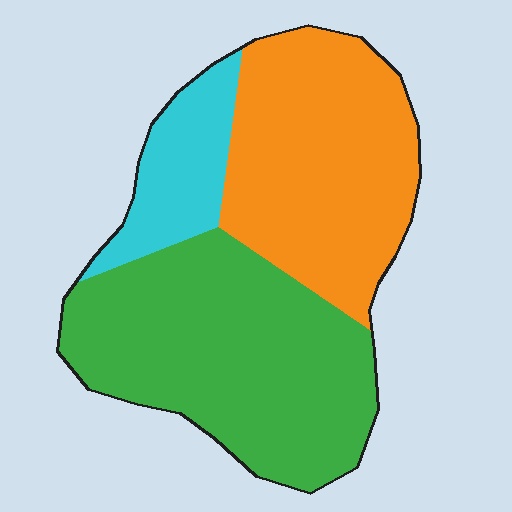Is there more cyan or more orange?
Orange.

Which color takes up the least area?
Cyan, at roughly 15%.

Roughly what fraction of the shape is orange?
Orange covers about 40% of the shape.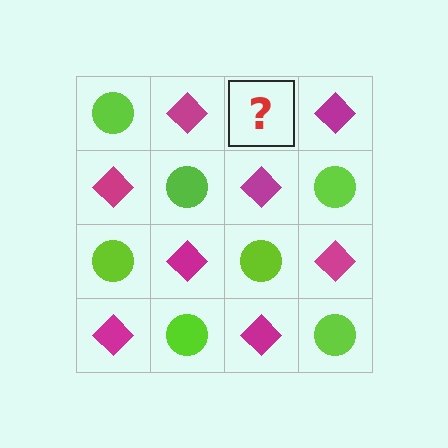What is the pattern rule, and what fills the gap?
The rule is that it alternates lime circle and magenta diamond in a checkerboard pattern. The gap should be filled with a lime circle.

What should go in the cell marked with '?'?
The missing cell should contain a lime circle.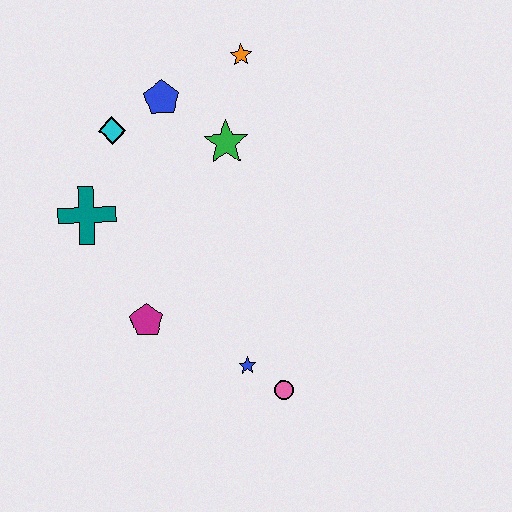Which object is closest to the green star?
The blue pentagon is closest to the green star.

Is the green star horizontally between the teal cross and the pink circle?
Yes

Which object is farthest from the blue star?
The orange star is farthest from the blue star.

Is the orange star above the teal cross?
Yes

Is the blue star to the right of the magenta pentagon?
Yes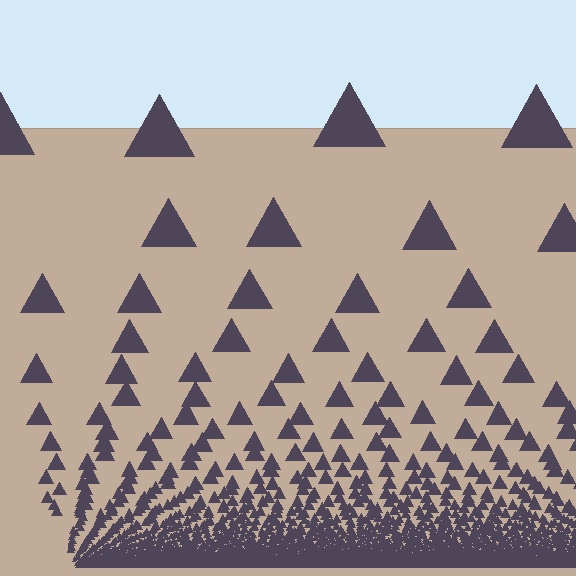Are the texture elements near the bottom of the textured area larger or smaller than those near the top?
Smaller. The gradient is inverted — elements near the bottom are smaller and denser.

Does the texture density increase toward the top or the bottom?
Density increases toward the bottom.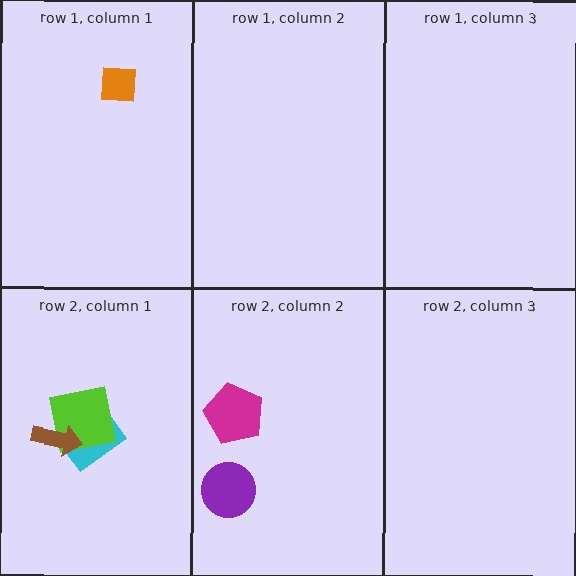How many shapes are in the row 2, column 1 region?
3.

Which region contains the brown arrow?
The row 2, column 1 region.